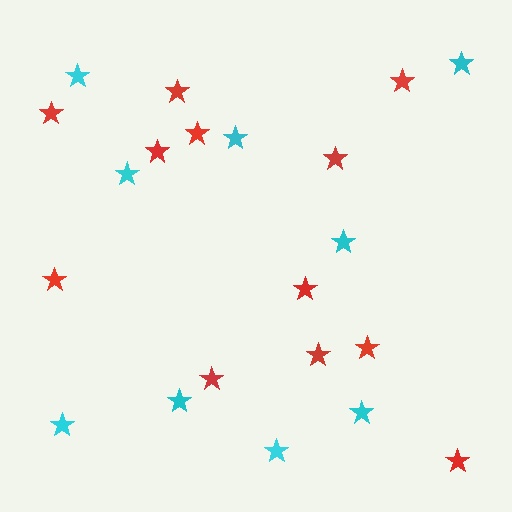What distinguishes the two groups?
There are 2 groups: one group of red stars (12) and one group of cyan stars (9).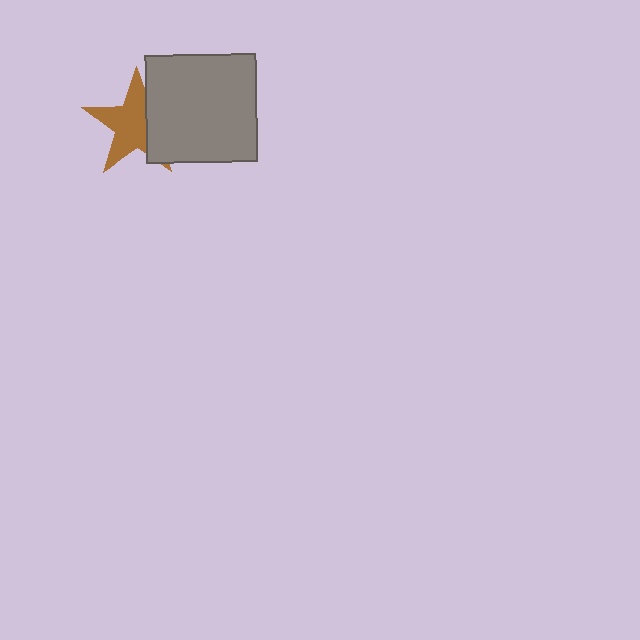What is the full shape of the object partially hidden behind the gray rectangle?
The partially hidden object is a brown star.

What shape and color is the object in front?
The object in front is a gray rectangle.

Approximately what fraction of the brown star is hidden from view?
Roughly 33% of the brown star is hidden behind the gray rectangle.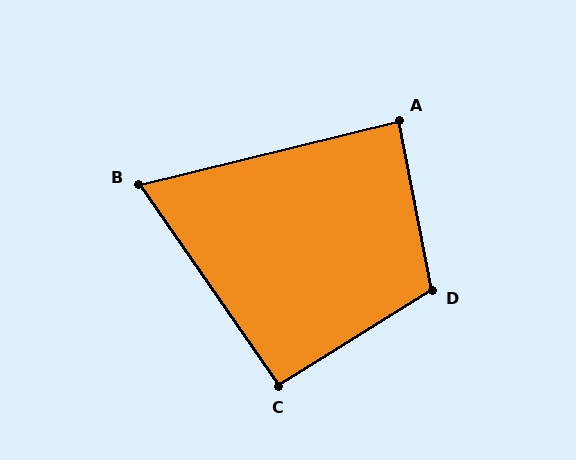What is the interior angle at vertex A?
Approximately 87 degrees (approximately right).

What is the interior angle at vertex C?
Approximately 93 degrees (approximately right).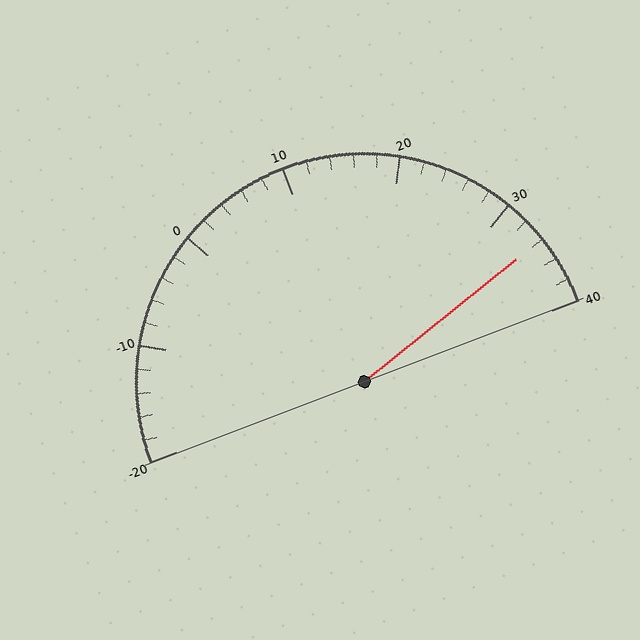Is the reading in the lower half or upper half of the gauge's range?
The reading is in the upper half of the range (-20 to 40).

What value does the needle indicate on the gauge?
The needle indicates approximately 34.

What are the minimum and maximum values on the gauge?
The gauge ranges from -20 to 40.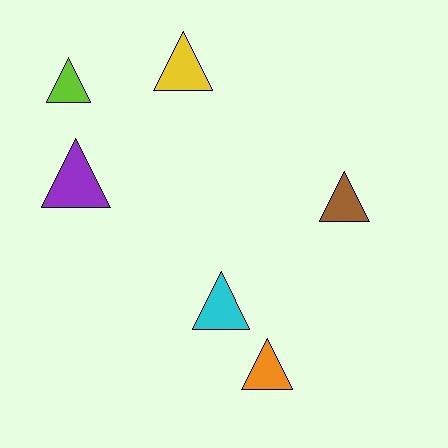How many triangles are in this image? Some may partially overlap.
There are 6 triangles.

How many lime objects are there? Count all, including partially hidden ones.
There is 1 lime object.